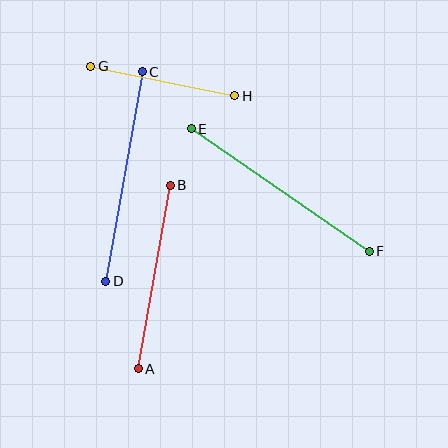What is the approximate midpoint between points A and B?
The midpoint is at approximately (154, 277) pixels.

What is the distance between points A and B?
The distance is approximately 186 pixels.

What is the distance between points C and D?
The distance is approximately 213 pixels.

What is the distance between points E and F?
The distance is approximately 216 pixels.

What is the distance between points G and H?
The distance is approximately 147 pixels.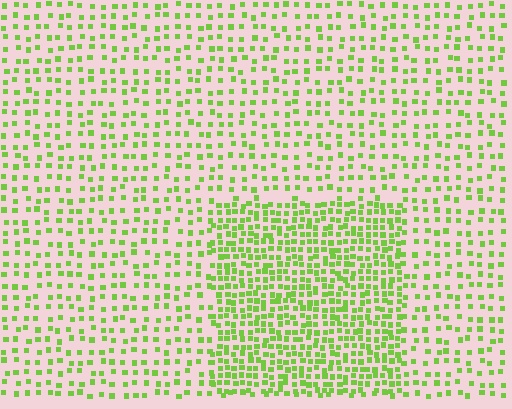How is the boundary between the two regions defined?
The boundary is defined by a change in element density (approximately 2.1x ratio). All elements are the same color, size, and shape.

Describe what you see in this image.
The image contains small lime elements arranged at two different densities. A rectangle-shaped region is visible where the elements are more densely packed than the surrounding area.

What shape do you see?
I see a rectangle.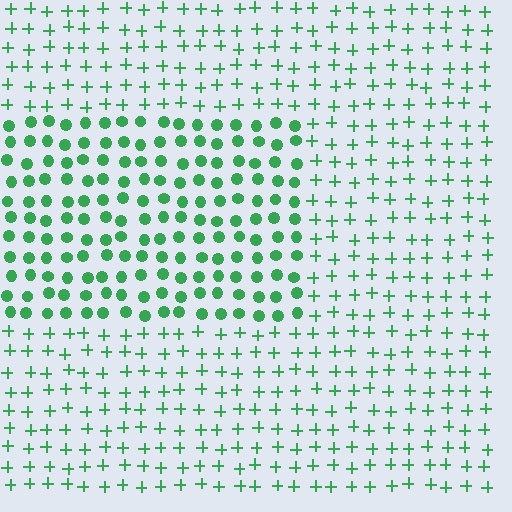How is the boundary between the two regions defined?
The boundary is defined by a change in element shape: circles inside vs. plus signs outside. All elements share the same color and spacing.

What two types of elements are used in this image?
The image uses circles inside the rectangle region and plus signs outside it.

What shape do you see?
I see a rectangle.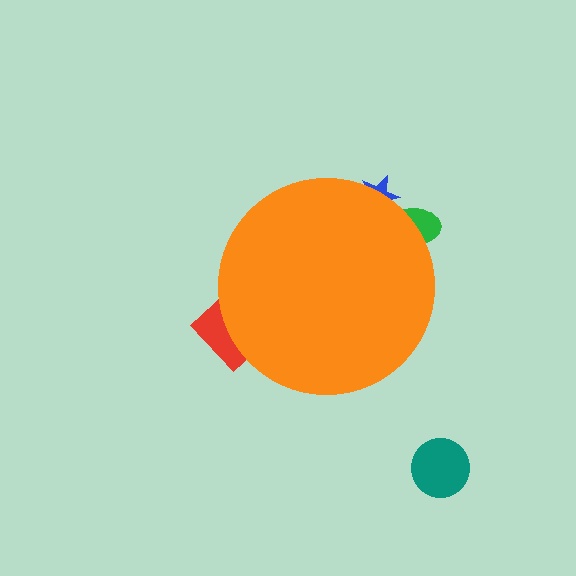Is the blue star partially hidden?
Yes, the blue star is partially hidden behind the orange circle.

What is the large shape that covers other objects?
An orange circle.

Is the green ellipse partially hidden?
Yes, the green ellipse is partially hidden behind the orange circle.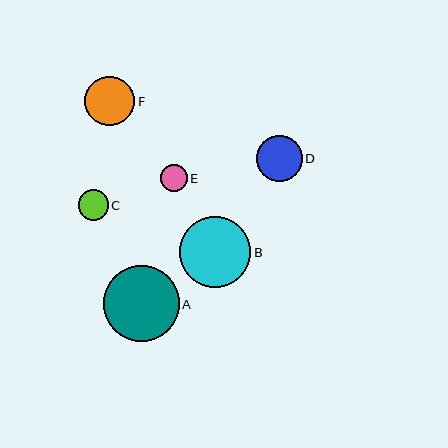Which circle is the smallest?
Circle E is the smallest with a size of approximately 27 pixels.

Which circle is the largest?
Circle A is the largest with a size of approximately 76 pixels.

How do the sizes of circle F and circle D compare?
Circle F and circle D are approximately the same size.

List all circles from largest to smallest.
From largest to smallest: A, B, F, D, C, E.